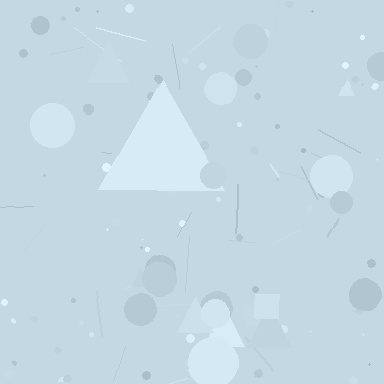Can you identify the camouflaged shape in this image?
The camouflaged shape is a triangle.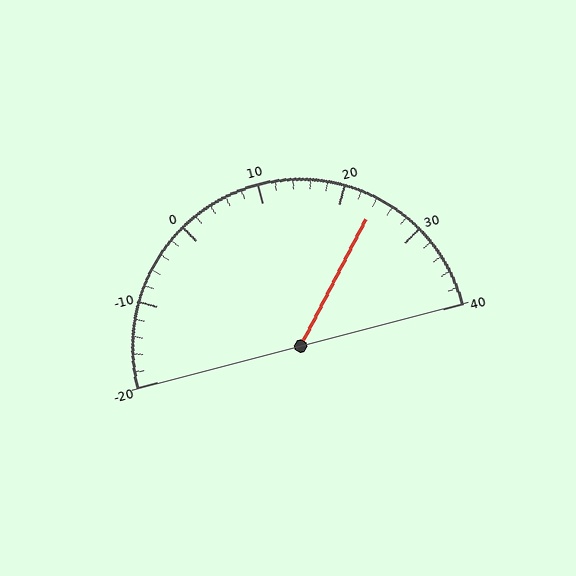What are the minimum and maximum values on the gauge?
The gauge ranges from -20 to 40.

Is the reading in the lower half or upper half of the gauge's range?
The reading is in the upper half of the range (-20 to 40).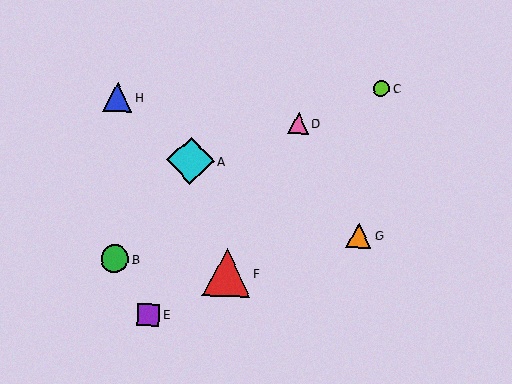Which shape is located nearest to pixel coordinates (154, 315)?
The purple square (labeled E) at (149, 315) is nearest to that location.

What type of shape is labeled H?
Shape H is a blue triangle.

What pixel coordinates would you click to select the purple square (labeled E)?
Click at (149, 315) to select the purple square E.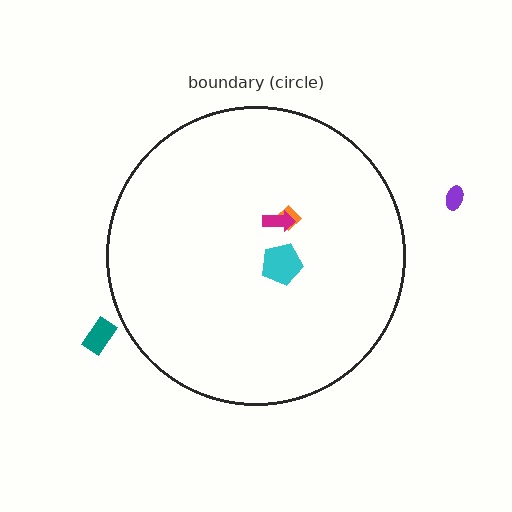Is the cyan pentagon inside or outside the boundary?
Inside.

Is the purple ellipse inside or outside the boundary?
Outside.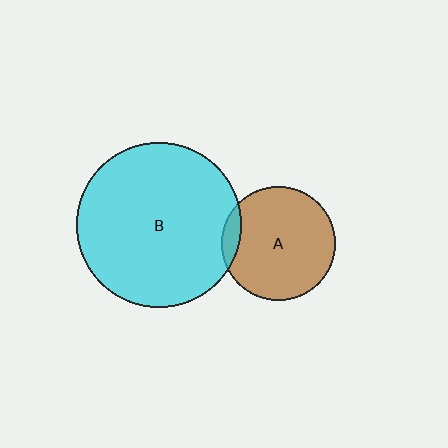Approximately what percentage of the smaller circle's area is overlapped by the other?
Approximately 10%.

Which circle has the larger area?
Circle B (cyan).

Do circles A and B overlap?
Yes.